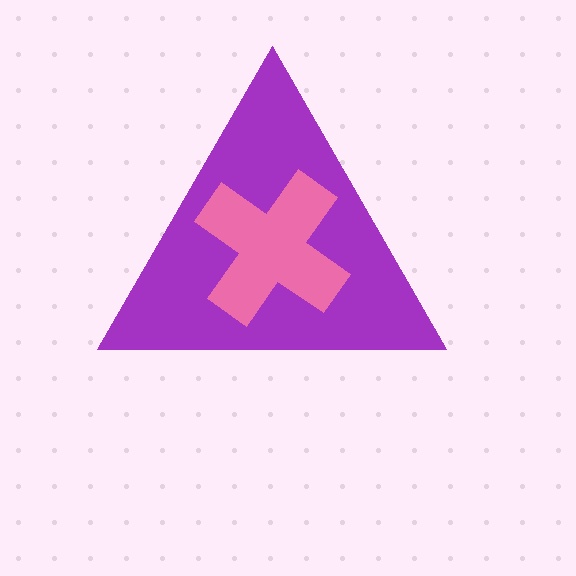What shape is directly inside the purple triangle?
The pink cross.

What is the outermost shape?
The purple triangle.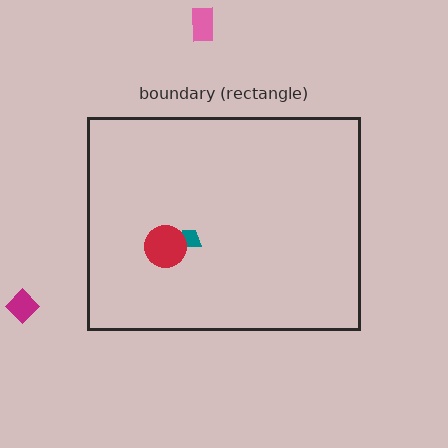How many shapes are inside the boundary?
2 inside, 2 outside.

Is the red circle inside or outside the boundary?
Inside.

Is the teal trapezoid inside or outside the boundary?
Inside.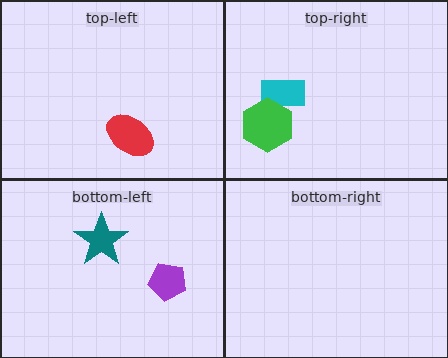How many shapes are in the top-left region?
1.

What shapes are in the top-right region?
The cyan rectangle, the green hexagon.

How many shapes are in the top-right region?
2.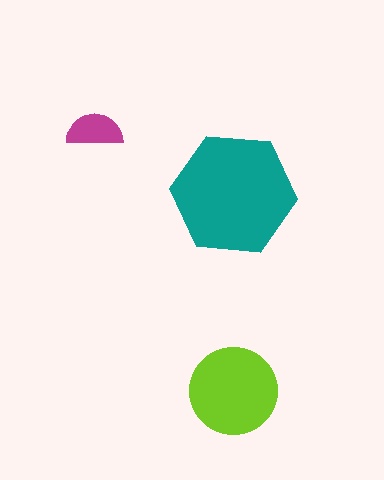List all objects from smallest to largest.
The magenta semicircle, the lime circle, the teal hexagon.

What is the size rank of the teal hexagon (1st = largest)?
1st.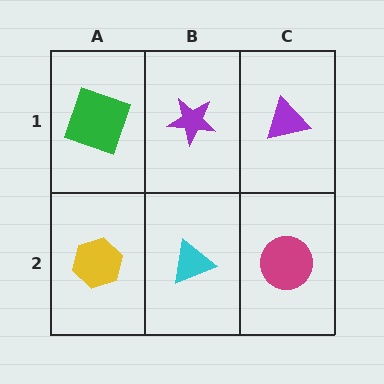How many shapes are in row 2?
3 shapes.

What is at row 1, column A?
A green square.